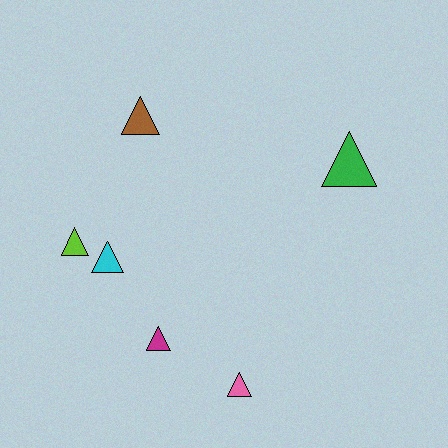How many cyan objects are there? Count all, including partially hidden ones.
There is 1 cyan object.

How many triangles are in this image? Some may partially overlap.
There are 6 triangles.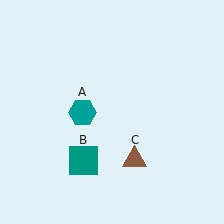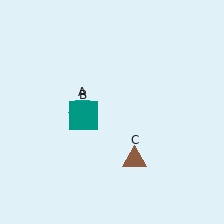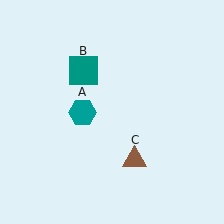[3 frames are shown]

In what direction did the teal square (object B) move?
The teal square (object B) moved up.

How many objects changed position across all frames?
1 object changed position: teal square (object B).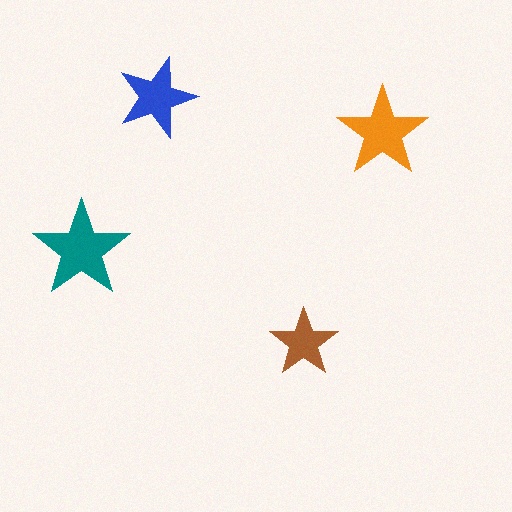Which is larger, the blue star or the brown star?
The blue one.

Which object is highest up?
The blue star is topmost.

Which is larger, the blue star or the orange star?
The orange one.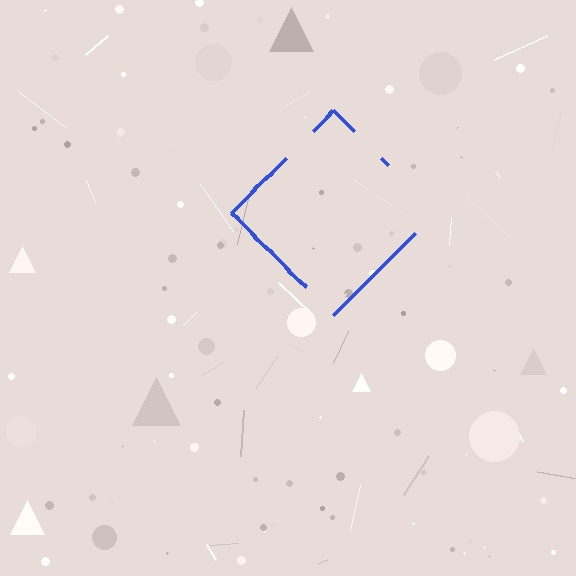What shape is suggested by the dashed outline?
The dashed outline suggests a diamond.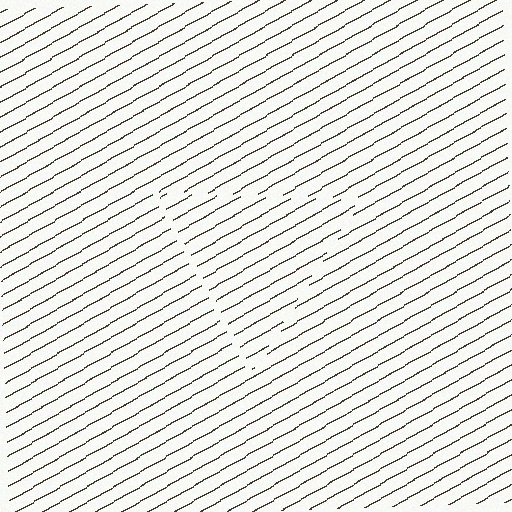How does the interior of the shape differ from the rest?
The interior of the shape contains the same grating, shifted by half a period — the contour is defined by the phase discontinuity where line-ends from the inner and outer gratings abut.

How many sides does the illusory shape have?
3 sides — the line-ends trace a triangle.